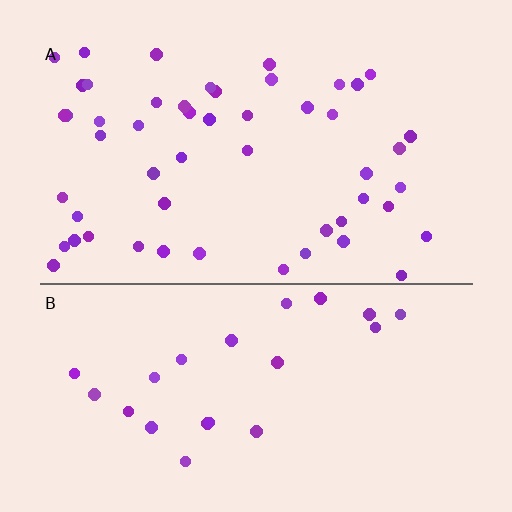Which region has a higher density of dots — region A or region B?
A (the top).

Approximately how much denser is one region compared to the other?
Approximately 2.3× — region A over region B.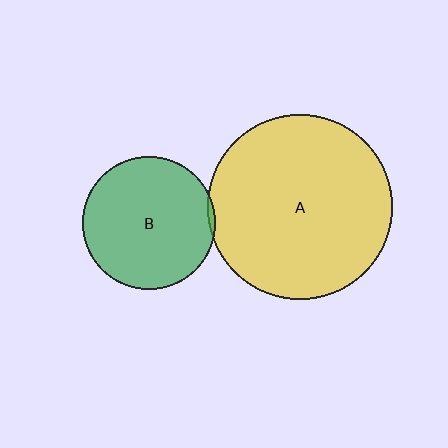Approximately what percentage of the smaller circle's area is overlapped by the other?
Approximately 5%.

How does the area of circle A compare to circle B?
Approximately 1.9 times.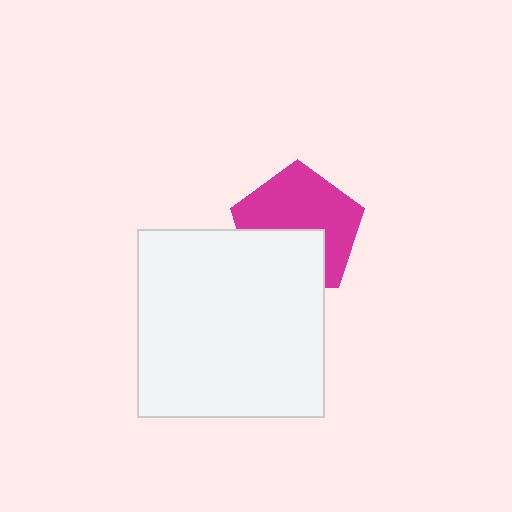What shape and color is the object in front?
The object in front is a white rectangle.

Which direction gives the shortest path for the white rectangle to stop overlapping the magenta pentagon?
Moving down gives the shortest separation.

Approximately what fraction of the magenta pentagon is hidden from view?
Roughly 39% of the magenta pentagon is hidden behind the white rectangle.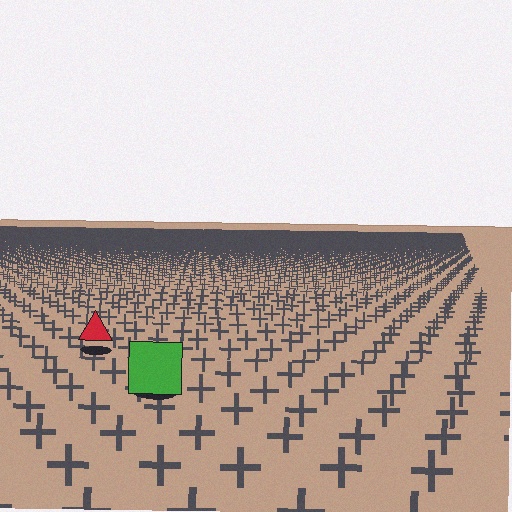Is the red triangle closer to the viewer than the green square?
No. The green square is closer — you can tell from the texture gradient: the ground texture is coarser near it.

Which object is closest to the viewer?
The green square is closest. The texture marks near it are larger and more spread out.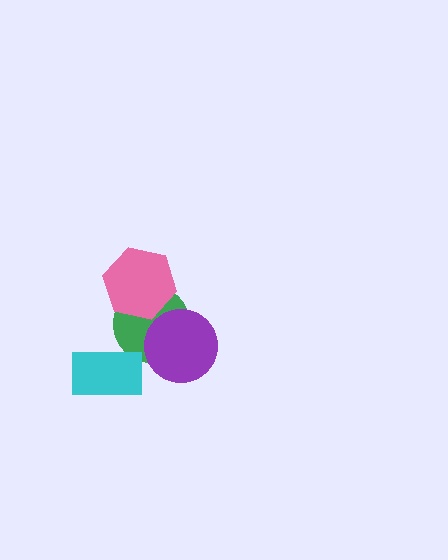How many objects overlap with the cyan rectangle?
0 objects overlap with the cyan rectangle.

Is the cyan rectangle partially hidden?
No, no other shape covers it.